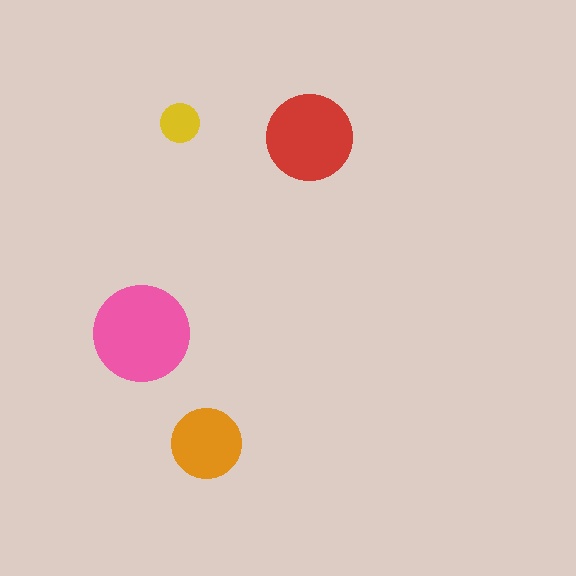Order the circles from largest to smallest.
the pink one, the red one, the orange one, the yellow one.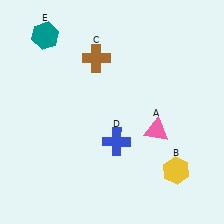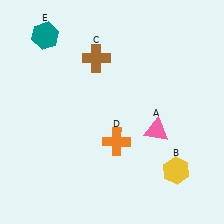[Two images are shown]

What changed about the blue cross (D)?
In Image 1, D is blue. In Image 2, it changed to orange.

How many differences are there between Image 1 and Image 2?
There is 1 difference between the two images.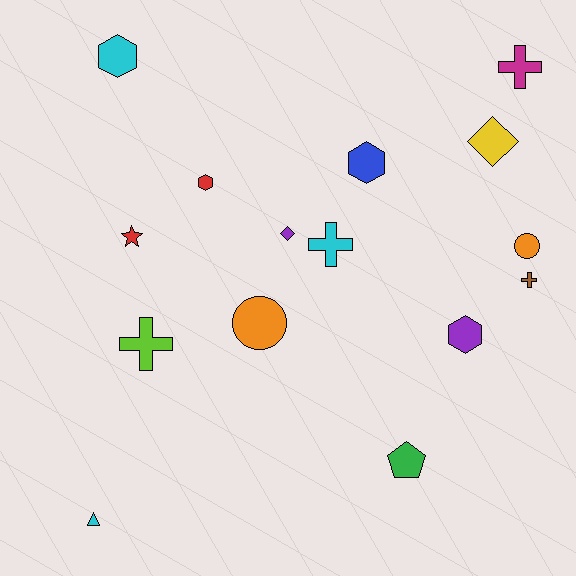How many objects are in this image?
There are 15 objects.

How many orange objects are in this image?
There are 2 orange objects.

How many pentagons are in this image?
There is 1 pentagon.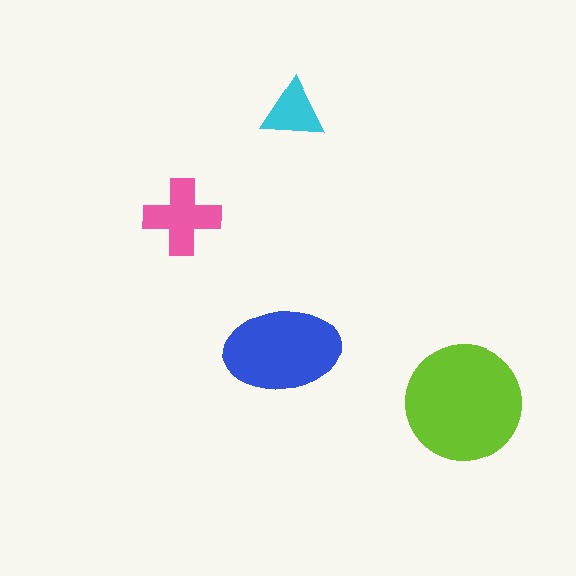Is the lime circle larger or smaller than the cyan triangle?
Larger.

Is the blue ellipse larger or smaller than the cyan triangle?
Larger.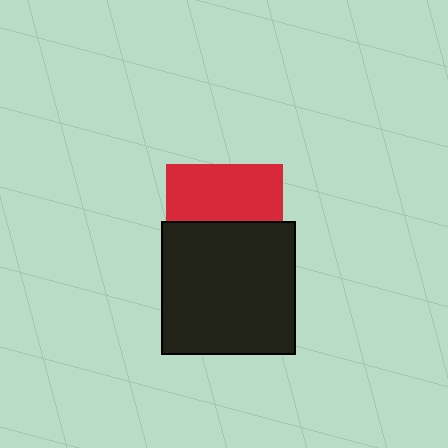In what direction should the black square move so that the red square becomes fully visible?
The black square should move down. That is the shortest direction to clear the overlap and leave the red square fully visible.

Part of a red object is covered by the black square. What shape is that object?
It is a square.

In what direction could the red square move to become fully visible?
The red square could move up. That would shift it out from behind the black square entirely.